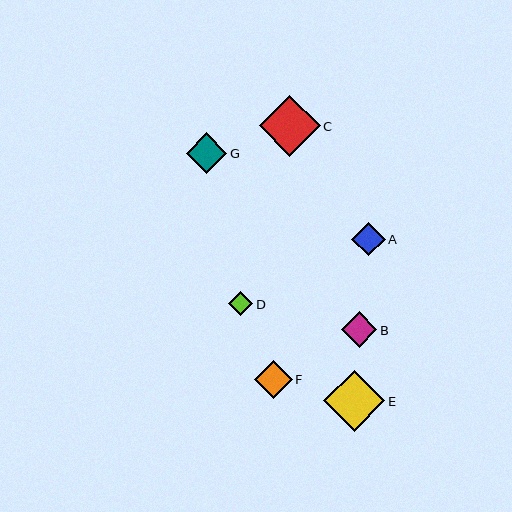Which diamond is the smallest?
Diamond D is the smallest with a size of approximately 24 pixels.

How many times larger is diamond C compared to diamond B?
Diamond C is approximately 1.7 times the size of diamond B.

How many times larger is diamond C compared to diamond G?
Diamond C is approximately 1.5 times the size of diamond G.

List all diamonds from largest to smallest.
From largest to smallest: C, E, G, F, B, A, D.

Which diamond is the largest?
Diamond C is the largest with a size of approximately 61 pixels.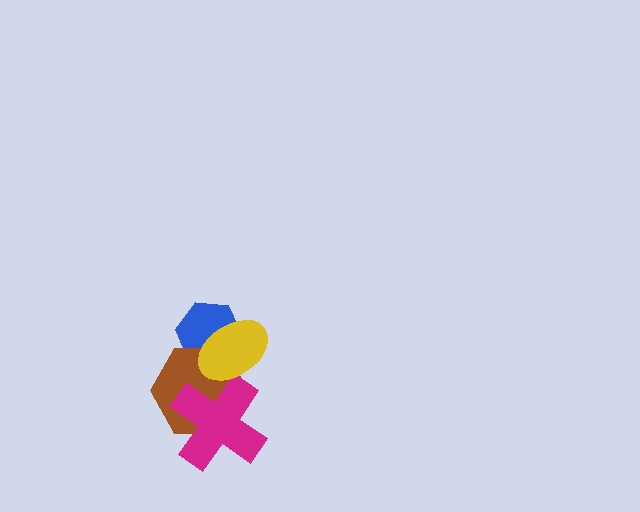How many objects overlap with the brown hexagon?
3 objects overlap with the brown hexagon.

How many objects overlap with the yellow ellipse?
3 objects overlap with the yellow ellipse.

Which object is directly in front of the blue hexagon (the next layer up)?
The brown hexagon is directly in front of the blue hexagon.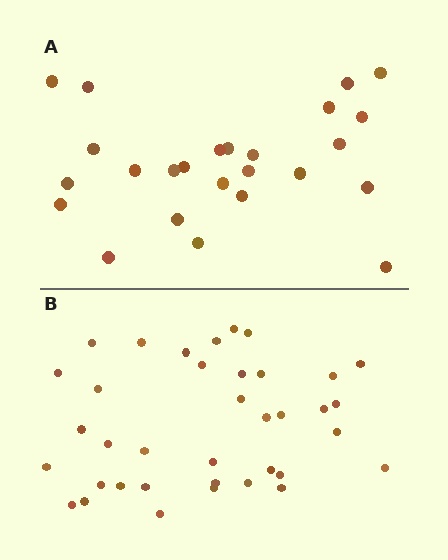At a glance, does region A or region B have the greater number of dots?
Region B (the bottom region) has more dots.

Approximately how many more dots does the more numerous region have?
Region B has roughly 12 or so more dots than region A.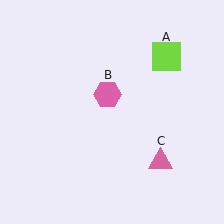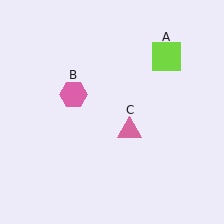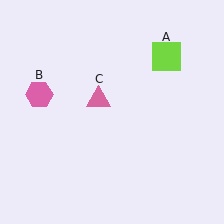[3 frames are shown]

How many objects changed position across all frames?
2 objects changed position: pink hexagon (object B), pink triangle (object C).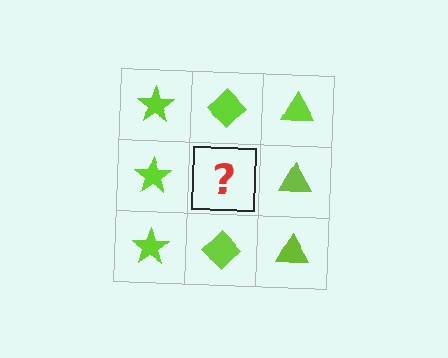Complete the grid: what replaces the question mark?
The question mark should be replaced with a lime diamond.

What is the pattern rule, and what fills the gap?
The rule is that each column has a consistent shape. The gap should be filled with a lime diamond.